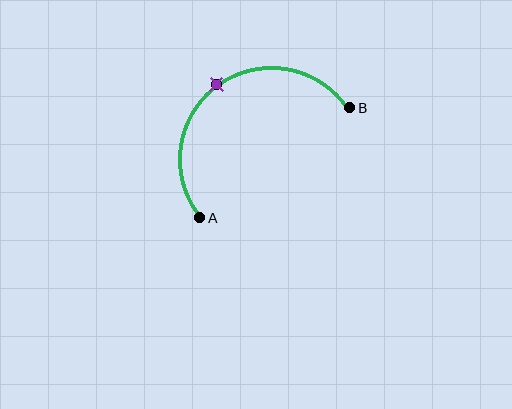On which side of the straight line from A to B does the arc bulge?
The arc bulges above and to the left of the straight line connecting A and B.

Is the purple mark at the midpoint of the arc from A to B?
Yes. The purple mark lies on the arc at equal arc-length from both A and B — it is the arc midpoint.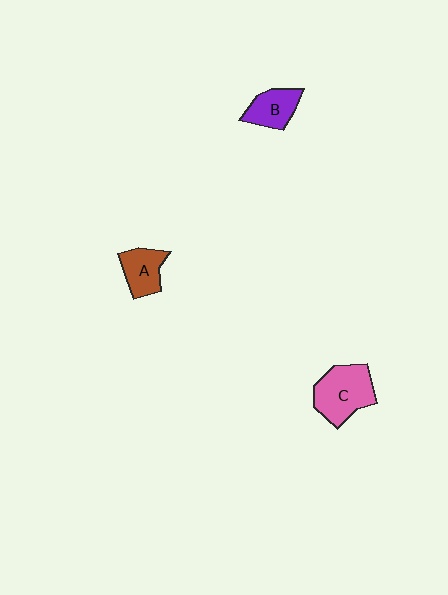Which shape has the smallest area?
Shape B (purple).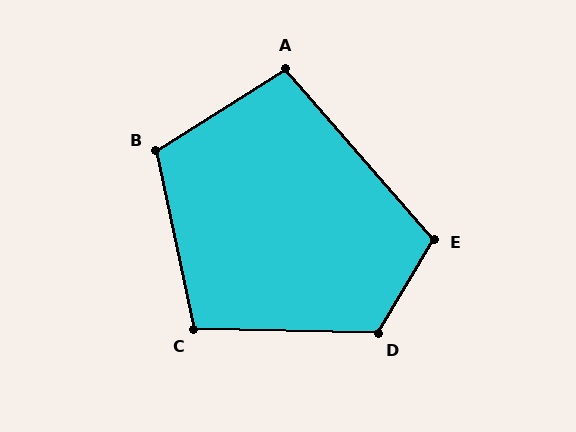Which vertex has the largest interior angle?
D, at approximately 120 degrees.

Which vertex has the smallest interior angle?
A, at approximately 98 degrees.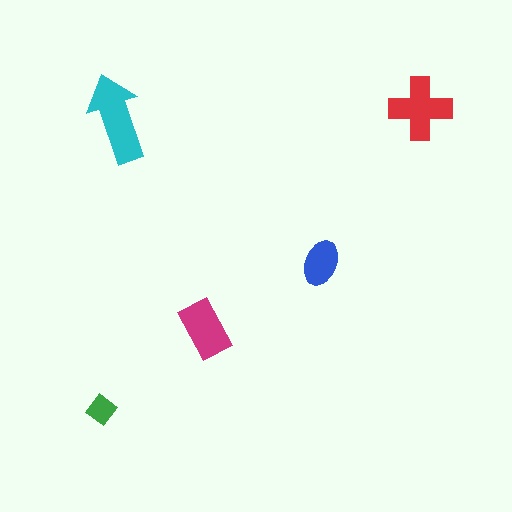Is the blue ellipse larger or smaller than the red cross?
Smaller.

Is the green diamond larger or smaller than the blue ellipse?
Smaller.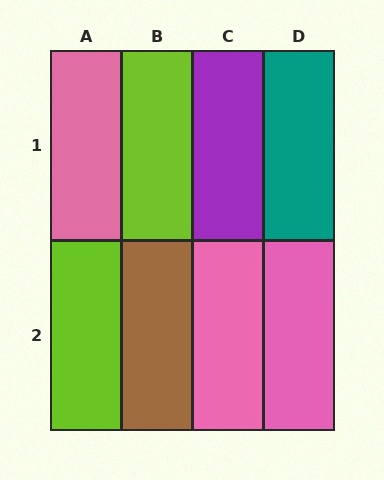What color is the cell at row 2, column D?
Pink.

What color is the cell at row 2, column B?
Brown.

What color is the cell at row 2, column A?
Lime.